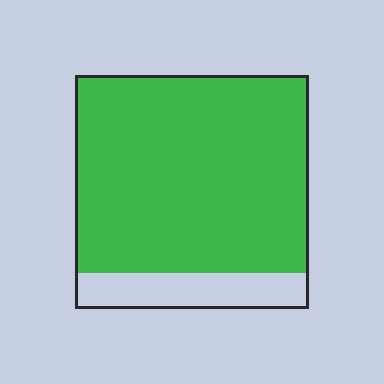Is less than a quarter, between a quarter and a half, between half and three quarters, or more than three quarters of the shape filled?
More than three quarters.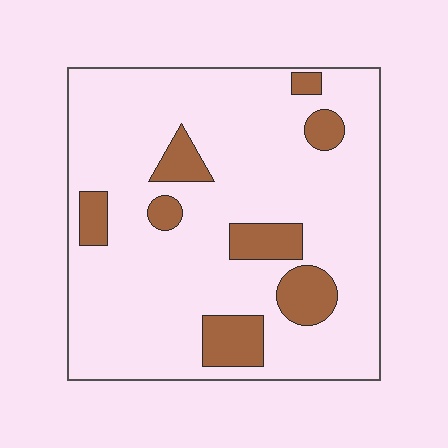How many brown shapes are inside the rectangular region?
8.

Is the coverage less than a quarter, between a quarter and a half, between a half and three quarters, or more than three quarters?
Less than a quarter.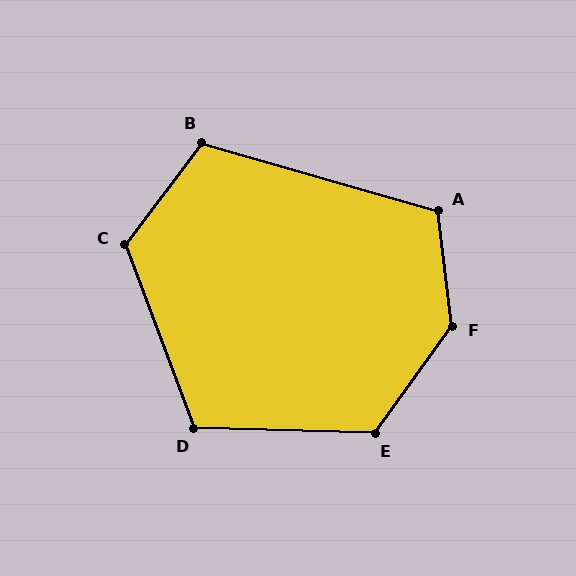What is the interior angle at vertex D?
Approximately 112 degrees (obtuse).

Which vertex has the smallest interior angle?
B, at approximately 111 degrees.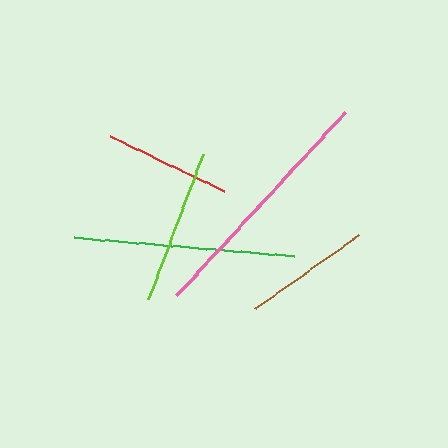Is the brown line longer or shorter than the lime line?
The lime line is longer than the brown line.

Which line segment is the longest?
The pink line is the longest at approximately 249 pixels.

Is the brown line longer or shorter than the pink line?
The pink line is longer than the brown line.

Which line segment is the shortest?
The red line is the shortest at approximately 127 pixels.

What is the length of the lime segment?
The lime segment is approximately 155 pixels long.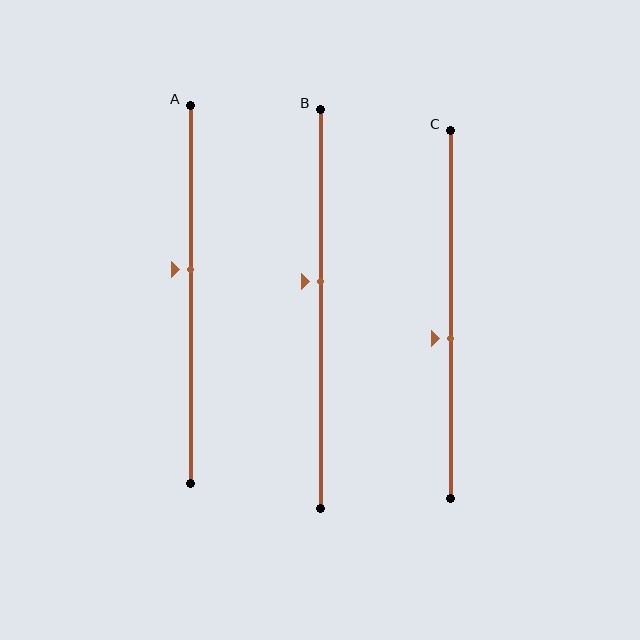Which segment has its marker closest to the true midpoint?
Segment C has its marker closest to the true midpoint.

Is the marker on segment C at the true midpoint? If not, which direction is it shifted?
No, the marker on segment C is shifted downward by about 7% of the segment length.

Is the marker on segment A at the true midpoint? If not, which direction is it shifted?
No, the marker on segment A is shifted upward by about 7% of the segment length.